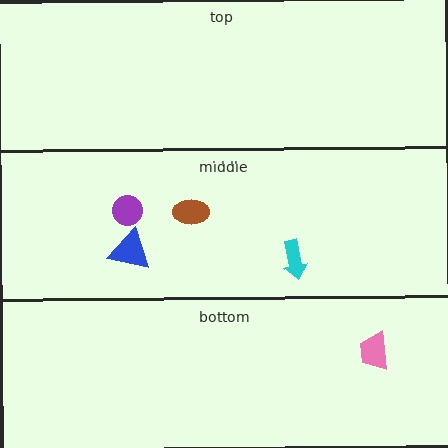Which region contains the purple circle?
The middle region.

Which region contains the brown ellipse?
The middle region.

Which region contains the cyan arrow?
The middle region.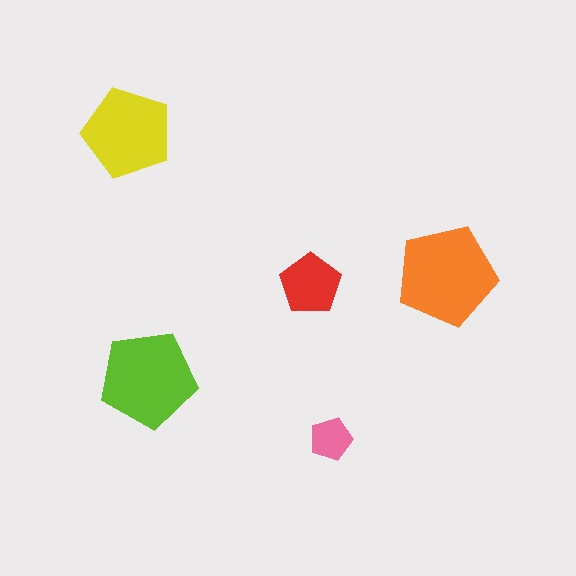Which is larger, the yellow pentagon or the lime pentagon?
The lime one.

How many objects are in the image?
There are 5 objects in the image.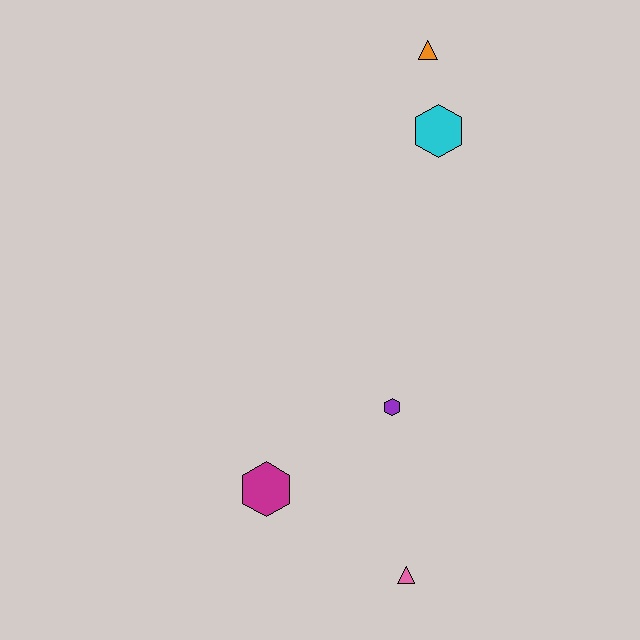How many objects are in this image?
There are 5 objects.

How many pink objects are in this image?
There is 1 pink object.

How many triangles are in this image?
There are 2 triangles.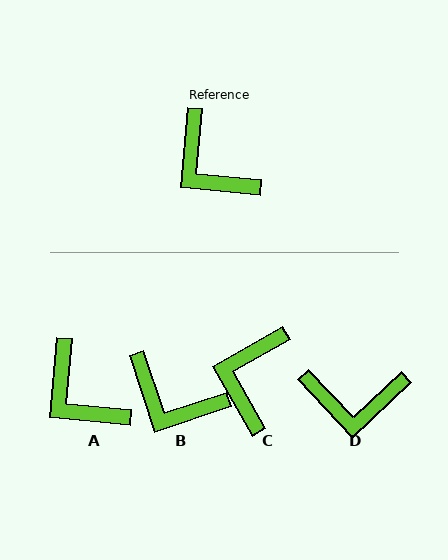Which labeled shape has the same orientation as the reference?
A.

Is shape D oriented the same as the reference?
No, it is off by about 49 degrees.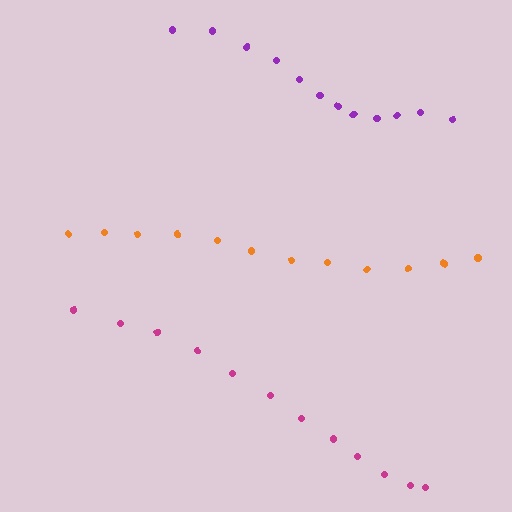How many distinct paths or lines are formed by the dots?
There are 3 distinct paths.